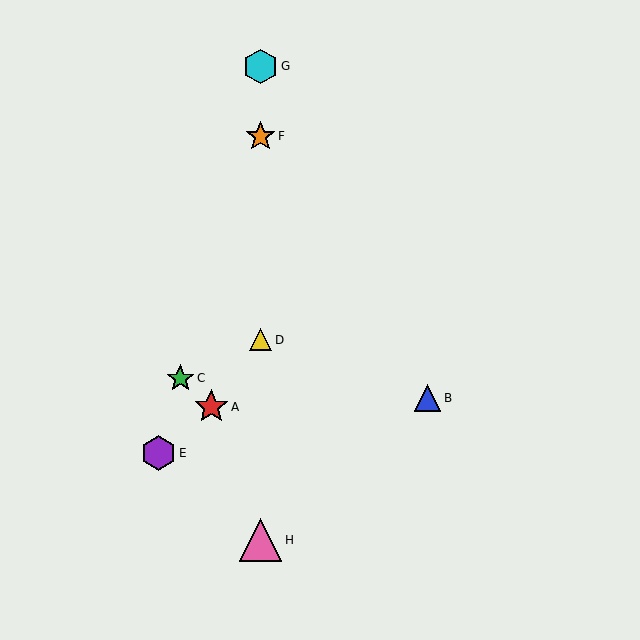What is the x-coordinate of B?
Object B is at x≈428.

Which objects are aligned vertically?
Objects D, F, G, H are aligned vertically.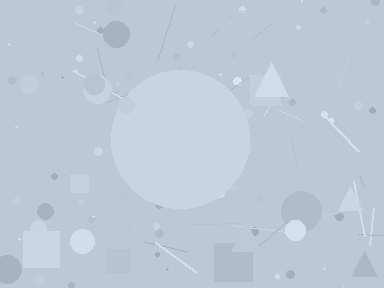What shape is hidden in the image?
A circle is hidden in the image.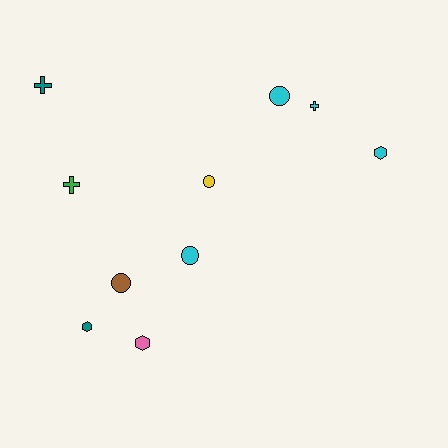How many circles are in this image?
There are 4 circles.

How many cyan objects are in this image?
There are 4 cyan objects.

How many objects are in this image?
There are 10 objects.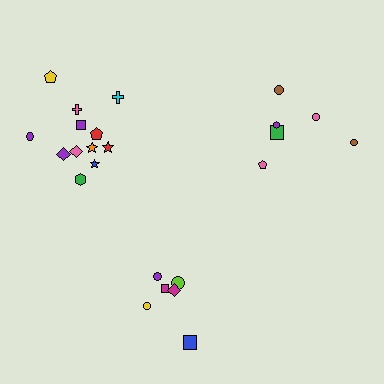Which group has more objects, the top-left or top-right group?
The top-left group.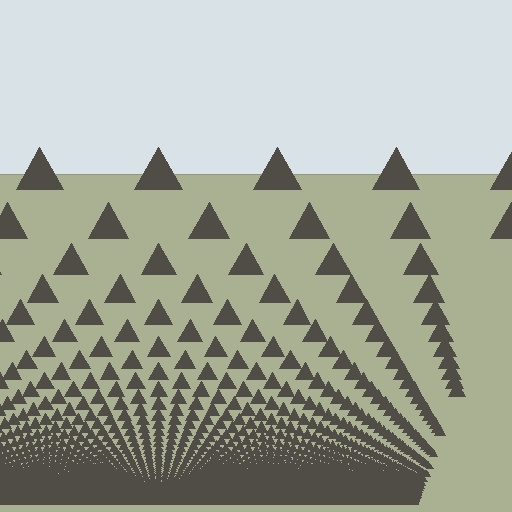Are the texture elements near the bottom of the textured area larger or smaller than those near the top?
Smaller. The gradient is inverted — elements near the bottom are smaller and denser.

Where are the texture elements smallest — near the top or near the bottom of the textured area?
Near the bottom.